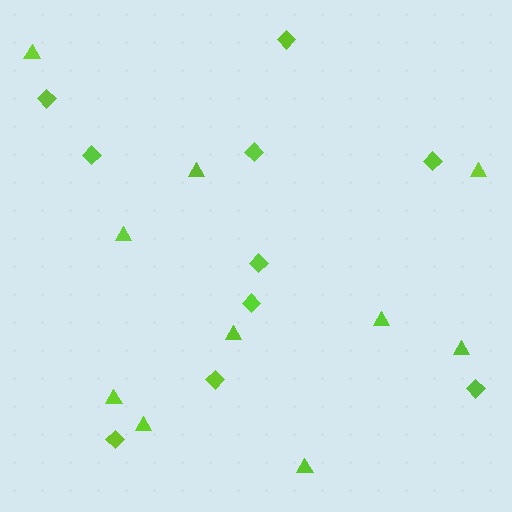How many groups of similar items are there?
There are 2 groups: one group of triangles (10) and one group of diamonds (10).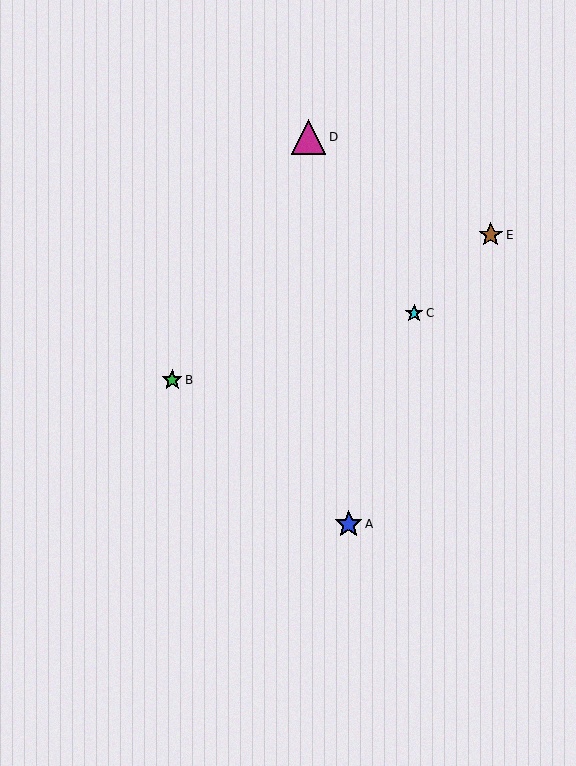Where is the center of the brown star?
The center of the brown star is at (491, 235).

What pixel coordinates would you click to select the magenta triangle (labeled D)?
Click at (308, 137) to select the magenta triangle D.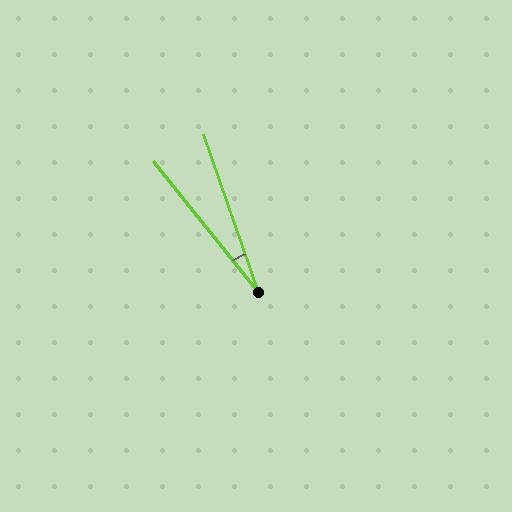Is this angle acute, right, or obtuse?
It is acute.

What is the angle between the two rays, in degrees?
Approximately 19 degrees.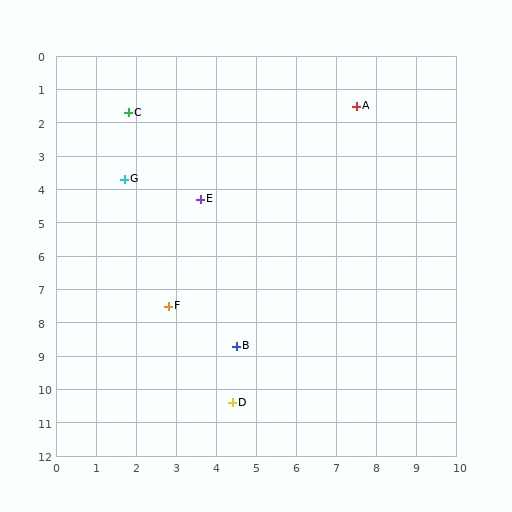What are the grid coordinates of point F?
Point F is at approximately (2.8, 7.5).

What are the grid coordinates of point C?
Point C is at approximately (1.8, 1.7).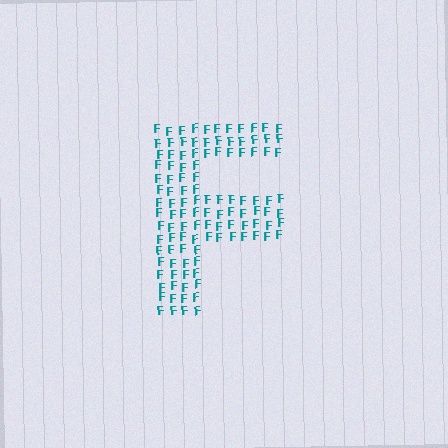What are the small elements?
The small elements are letter F's.